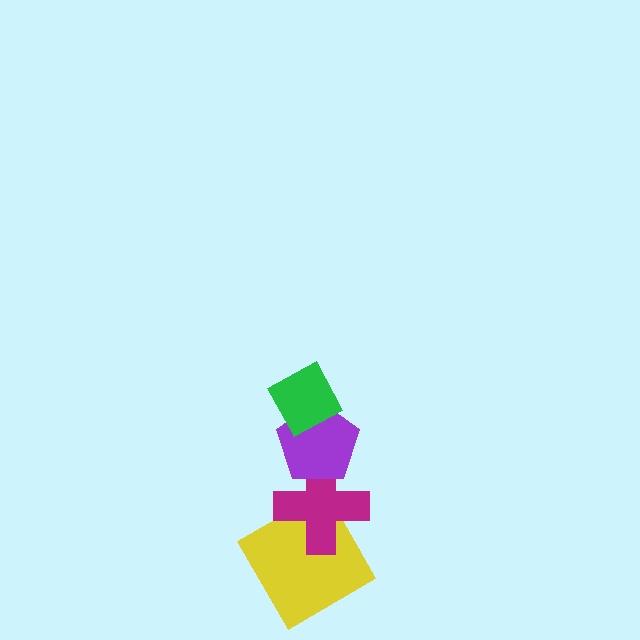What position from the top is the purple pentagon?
The purple pentagon is 2nd from the top.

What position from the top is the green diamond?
The green diamond is 1st from the top.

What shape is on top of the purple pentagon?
The green diamond is on top of the purple pentagon.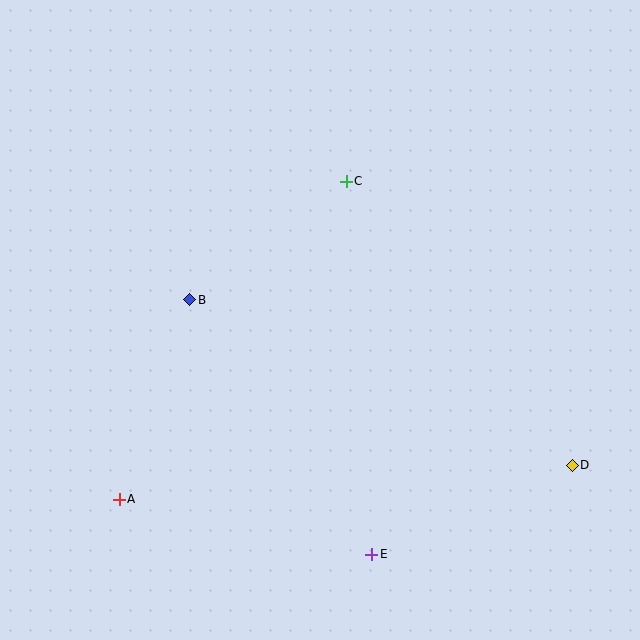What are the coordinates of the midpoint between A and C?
The midpoint between A and C is at (233, 340).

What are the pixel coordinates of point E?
Point E is at (372, 554).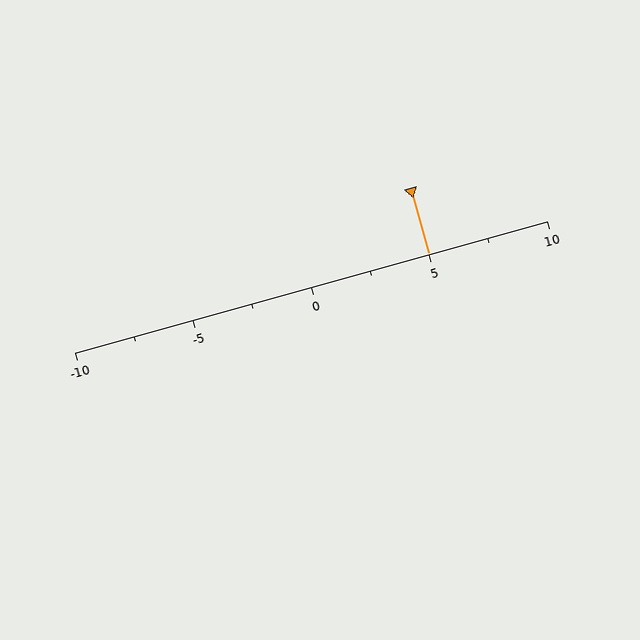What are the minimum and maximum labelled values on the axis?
The axis runs from -10 to 10.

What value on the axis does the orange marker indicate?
The marker indicates approximately 5.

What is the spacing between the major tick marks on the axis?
The major ticks are spaced 5 apart.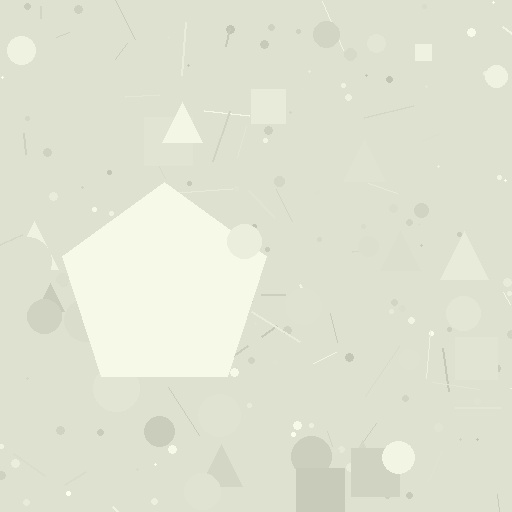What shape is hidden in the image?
A pentagon is hidden in the image.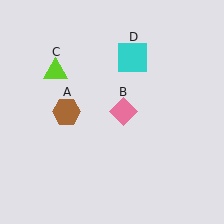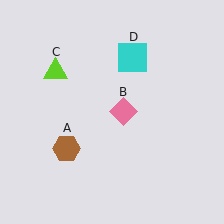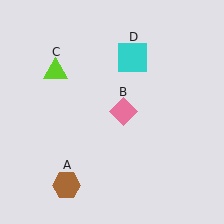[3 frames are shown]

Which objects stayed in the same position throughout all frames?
Pink diamond (object B) and lime triangle (object C) and cyan square (object D) remained stationary.